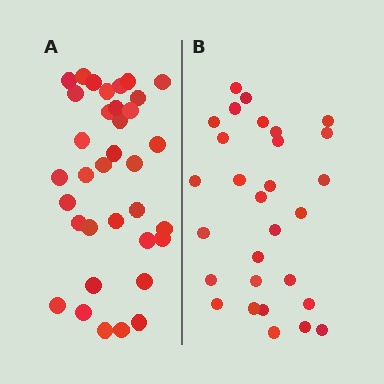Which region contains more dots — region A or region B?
Region A (the left region) has more dots.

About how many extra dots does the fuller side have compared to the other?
Region A has about 6 more dots than region B.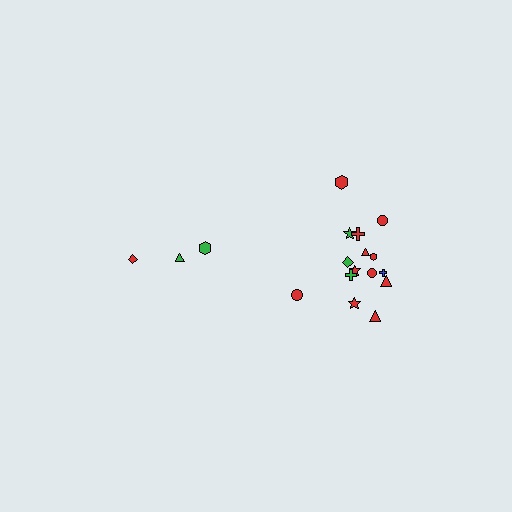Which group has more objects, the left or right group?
The right group.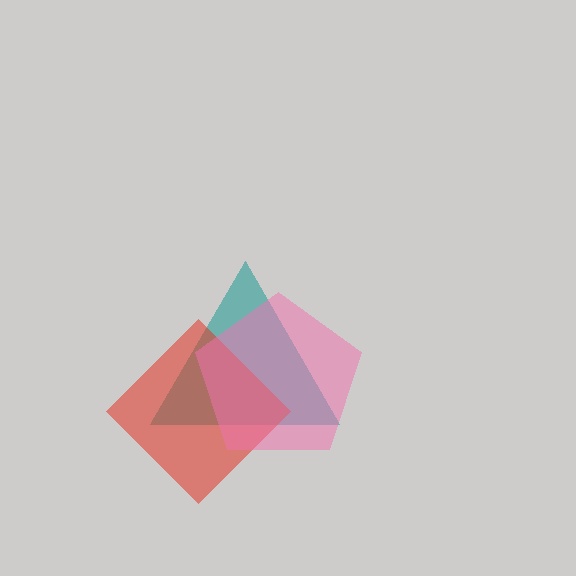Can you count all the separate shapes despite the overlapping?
Yes, there are 3 separate shapes.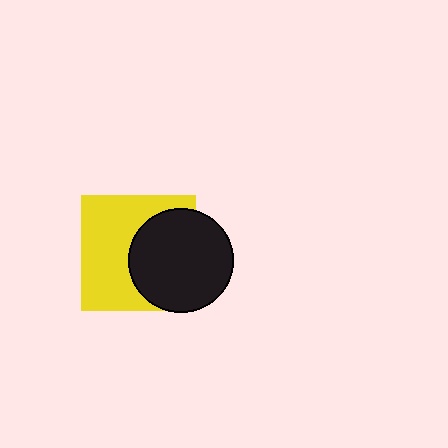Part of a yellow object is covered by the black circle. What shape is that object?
It is a square.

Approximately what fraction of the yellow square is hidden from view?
Roughly 44% of the yellow square is hidden behind the black circle.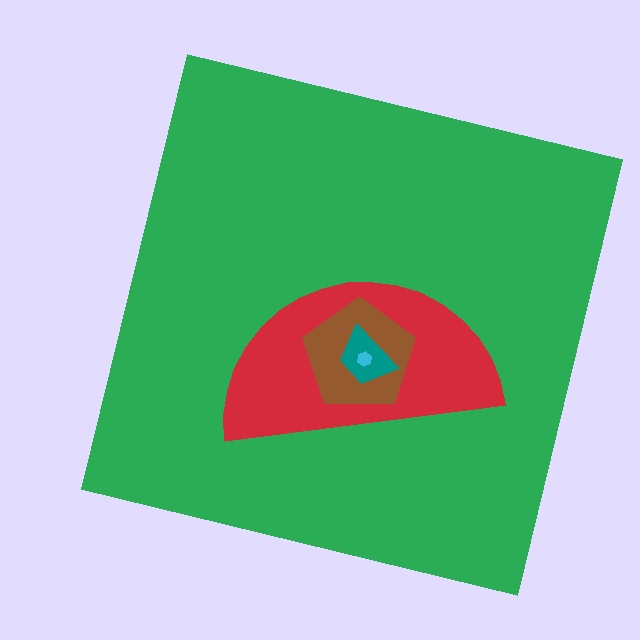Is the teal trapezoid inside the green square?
Yes.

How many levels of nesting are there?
5.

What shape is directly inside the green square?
The red semicircle.